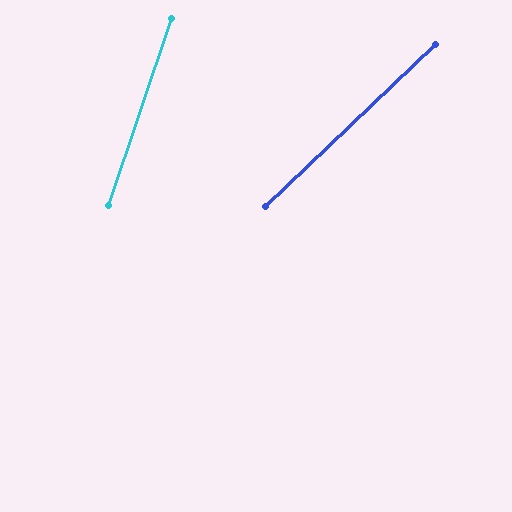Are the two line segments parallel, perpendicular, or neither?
Neither parallel nor perpendicular — they differ by about 28°.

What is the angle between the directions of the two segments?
Approximately 28 degrees.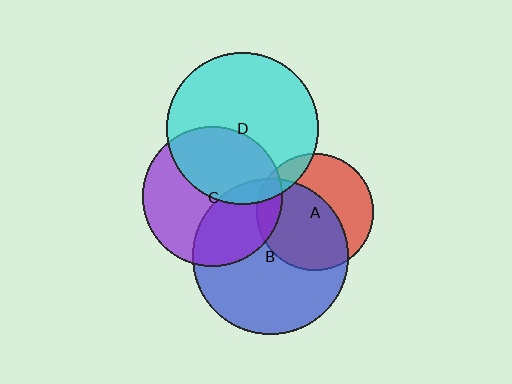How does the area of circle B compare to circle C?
Approximately 1.2 times.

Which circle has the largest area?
Circle B (blue).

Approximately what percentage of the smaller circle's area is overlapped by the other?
Approximately 5%.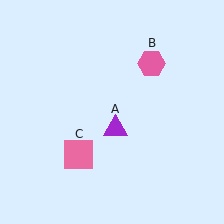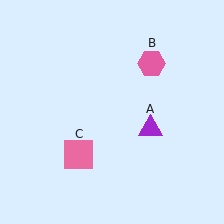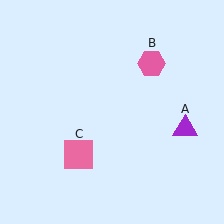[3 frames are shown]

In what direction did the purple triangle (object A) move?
The purple triangle (object A) moved right.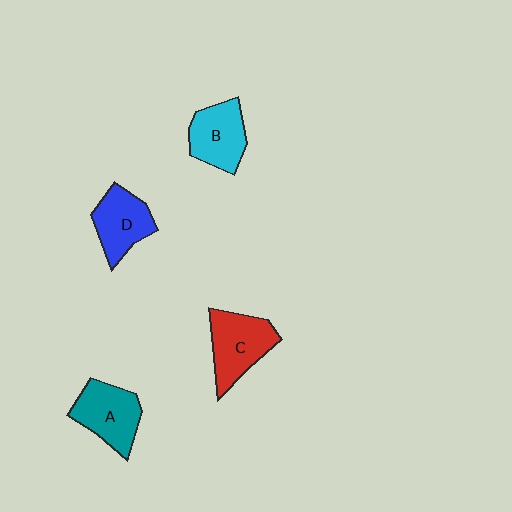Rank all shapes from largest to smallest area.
From largest to smallest: C (red), A (teal), B (cyan), D (blue).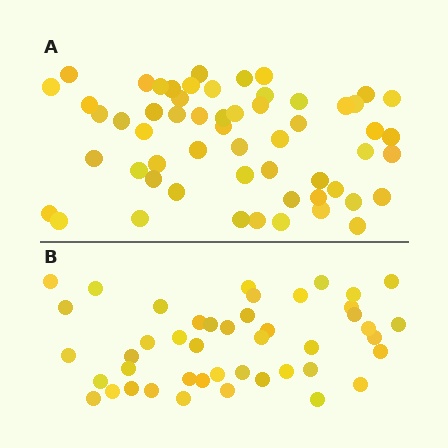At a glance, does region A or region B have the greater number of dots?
Region A (the top region) has more dots.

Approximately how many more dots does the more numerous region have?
Region A has roughly 12 or so more dots than region B.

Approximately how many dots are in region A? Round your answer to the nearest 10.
About 60 dots. (The exact count is 57, which rounds to 60.)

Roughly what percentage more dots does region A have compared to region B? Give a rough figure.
About 25% more.